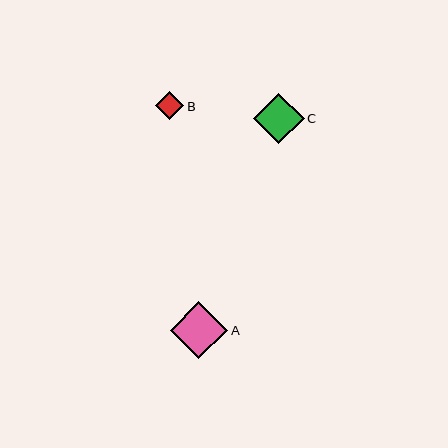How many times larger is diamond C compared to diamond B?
Diamond C is approximately 1.8 times the size of diamond B.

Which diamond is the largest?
Diamond A is the largest with a size of approximately 58 pixels.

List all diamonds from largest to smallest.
From largest to smallest: A, C, B.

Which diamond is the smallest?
Diamond B is the smallest with a size of approximately 28 pixels.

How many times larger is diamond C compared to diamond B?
Diamond C is approximately 1.8 times the size of diamond B.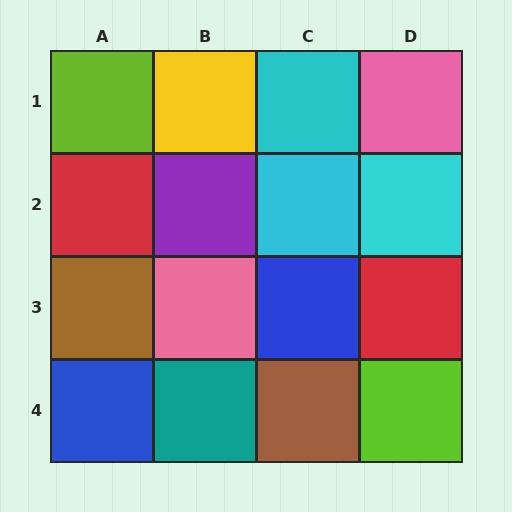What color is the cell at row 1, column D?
Pink.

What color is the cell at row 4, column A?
Blue.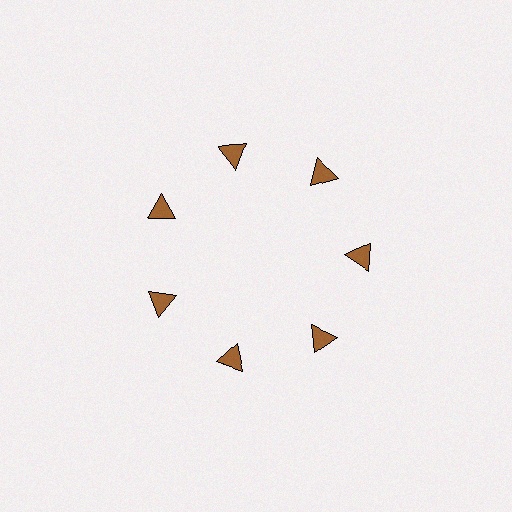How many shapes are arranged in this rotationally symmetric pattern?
There are 7 shapes, arranged in 7 groups of 1.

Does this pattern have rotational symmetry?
Yes, this pattern has 7-fold rotational symmetry. It looks the same after rotating 51 degrees around the center.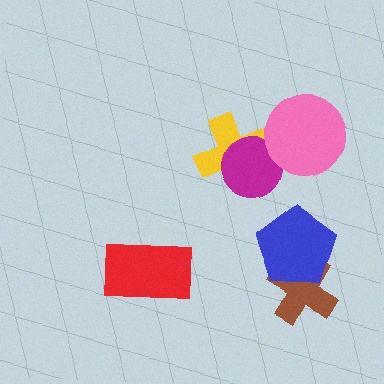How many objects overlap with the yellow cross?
1 object overlaps with the yellow cross.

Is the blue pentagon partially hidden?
No, no other shape covers it.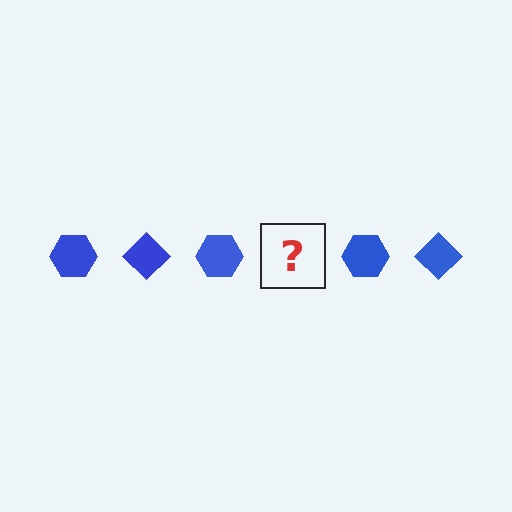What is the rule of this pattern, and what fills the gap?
The rule is that the pattern cycles through hexagon, diamond shapes in blue. The gap should be filled with a blue diamond.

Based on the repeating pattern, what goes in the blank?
The blank should be a blue diamond.